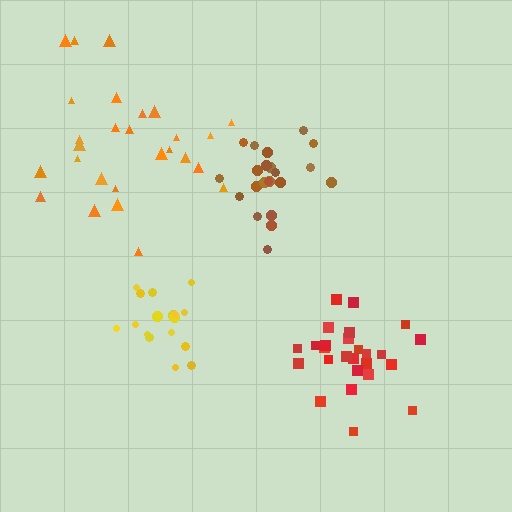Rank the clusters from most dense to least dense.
yellow, brown, red, orange.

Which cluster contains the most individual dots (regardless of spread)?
Orange (27).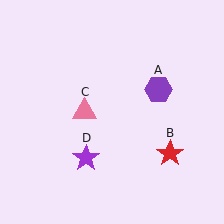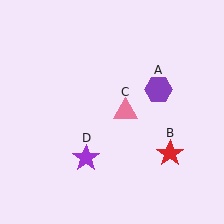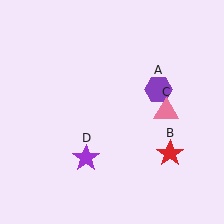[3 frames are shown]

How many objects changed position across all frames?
1 object changed position: pink triangle (object C).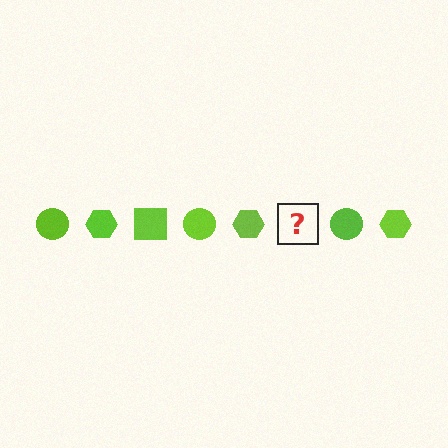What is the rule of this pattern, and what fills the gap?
The rule is that the pattern cycles through circle, hexagon, square shapes in lime. The gap should be filled with a lime square.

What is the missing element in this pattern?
The missing element is a lime square.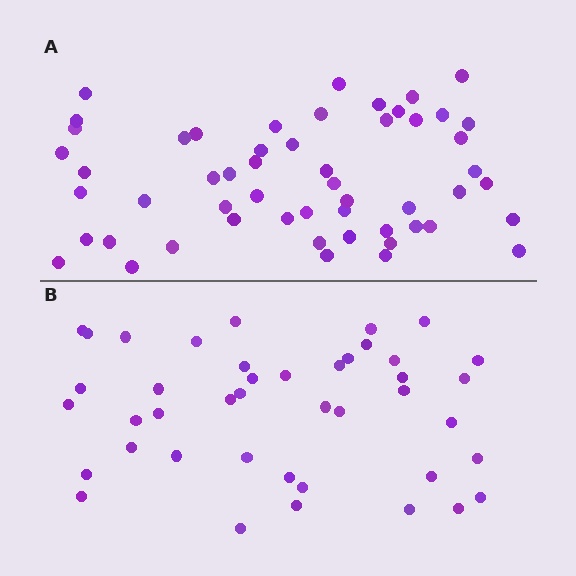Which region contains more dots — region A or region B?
Region A (the top region) has more dots.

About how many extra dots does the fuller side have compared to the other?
Region A has roughly 12 or so more dots than region B.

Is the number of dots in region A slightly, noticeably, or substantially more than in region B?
Region A has noticeably more, but not dramatically so. The ratio is roughly 1.3 to 1.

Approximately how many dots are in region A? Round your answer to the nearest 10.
About 50 dots. (The exact count is 54, which rounds to 50.)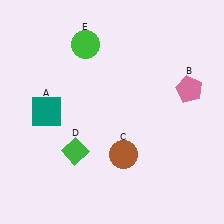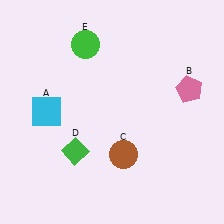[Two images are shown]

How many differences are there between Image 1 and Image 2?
There is 1 difference between the two images.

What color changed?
The square (A) changed from teal in Image 1 to cyan in Image 2.